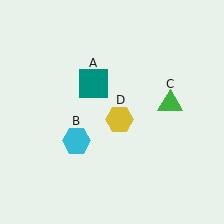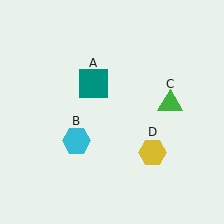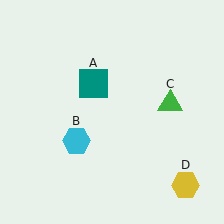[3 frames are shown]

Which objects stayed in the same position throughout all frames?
Teal square (object A) and cyan hexagon (object B) and green triangle (object C) remained stationary.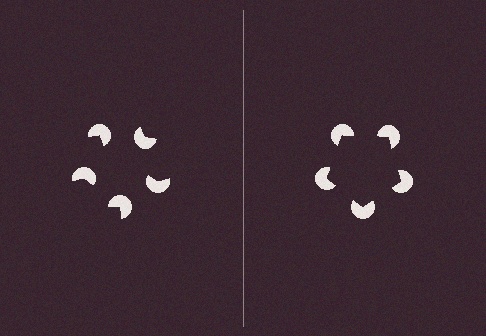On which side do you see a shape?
An illusory pentagon appears on the right side. On the left side the wedge cuts are rotated, so no coherent shape forms.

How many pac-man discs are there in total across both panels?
10 — 5 on each side.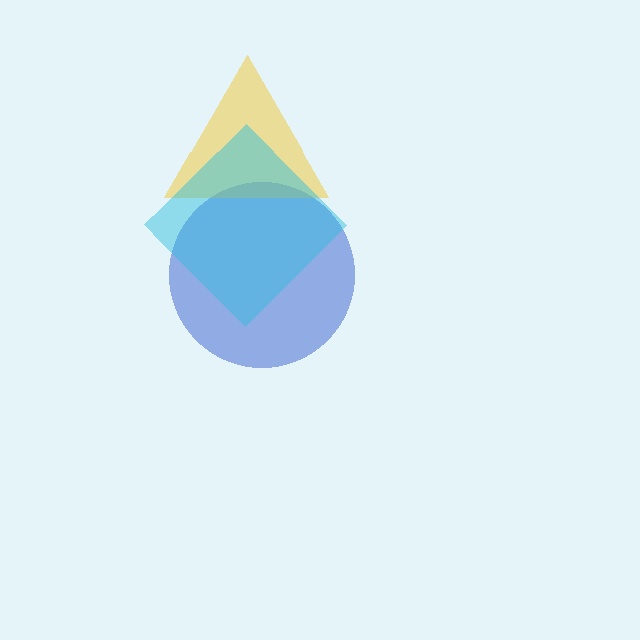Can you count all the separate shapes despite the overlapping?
Yes, there are 3 separate shapes.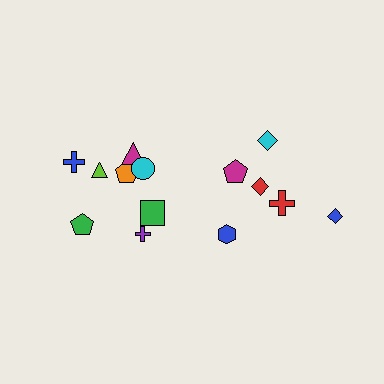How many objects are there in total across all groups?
There are 14 objects.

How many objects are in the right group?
There are 6 objects.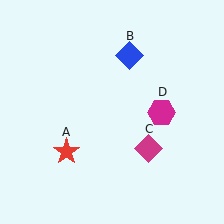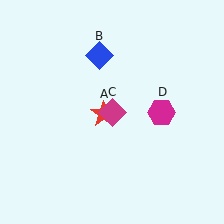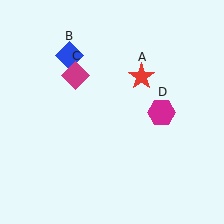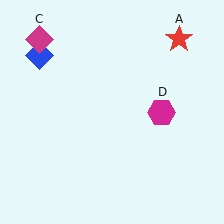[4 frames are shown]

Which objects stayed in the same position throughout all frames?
Magenta hexagon (object D) remained stationary.